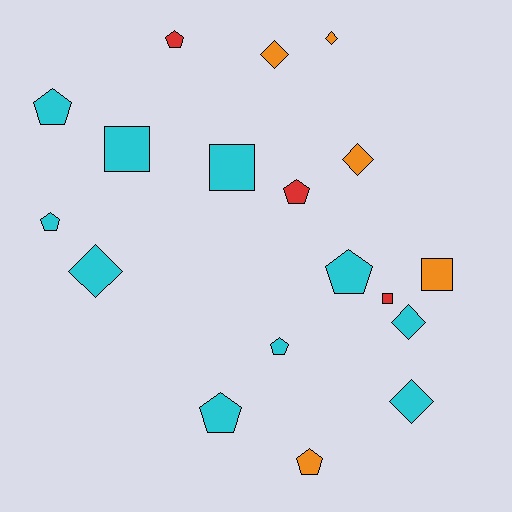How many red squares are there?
There is 1 red square.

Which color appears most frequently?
Cyan, with 10 objects.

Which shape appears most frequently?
Pentagon, with 8 objects.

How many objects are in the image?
There are 18 objects.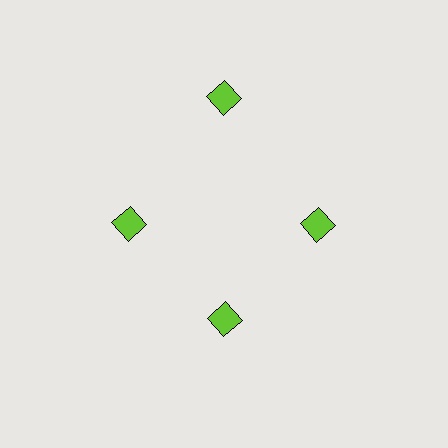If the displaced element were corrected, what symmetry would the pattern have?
It would have 4-fold rotational symmetry — the pattern would map onto itself every 90 degrees.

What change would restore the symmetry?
The symmetry would be restored by moving it inward, back onto the ring so that all 4 diamonds sit at equal angles and equal distance from the center.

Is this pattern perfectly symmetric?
No. The 4 lime diamonds are arranged in a ring, but one element near the 12 o'clock position is pushed outward from the center, breaking the 4-fold rotational symmetry.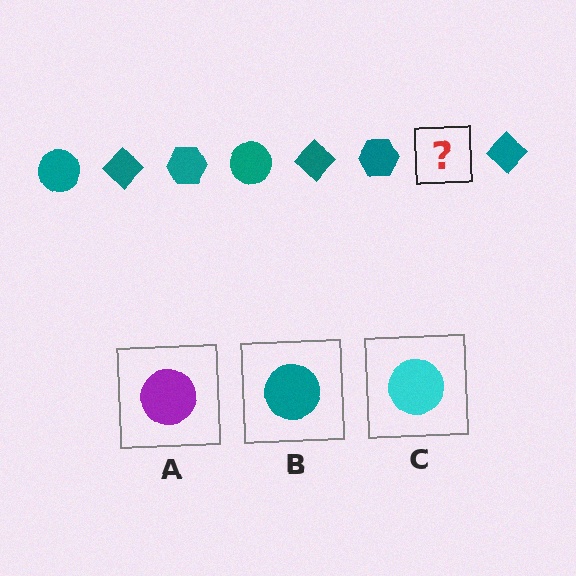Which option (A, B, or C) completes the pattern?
B.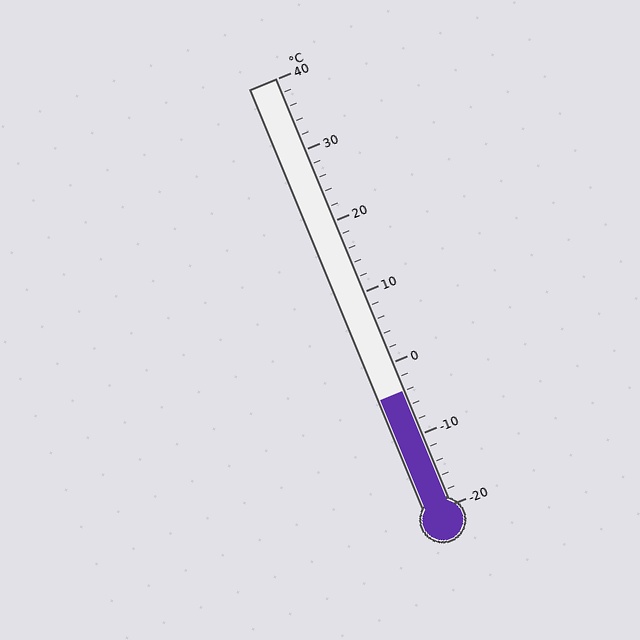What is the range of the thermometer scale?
The thermometer scale ranges from -20°C to 40°C.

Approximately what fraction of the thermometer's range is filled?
The thermometer is filled to approximately 25% of its range.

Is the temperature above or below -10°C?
The temperature is above -10°C.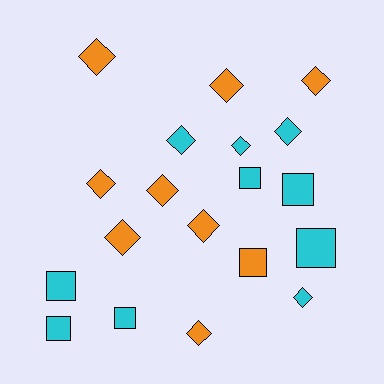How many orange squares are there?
There is 1 orange square.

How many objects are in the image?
There are 19 objects.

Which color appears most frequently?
Cyan, with 10 objects.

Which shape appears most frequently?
Diamond, with 12 objects.